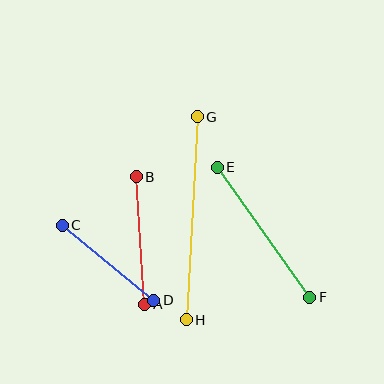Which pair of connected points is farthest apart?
Points G and H are farthest apart.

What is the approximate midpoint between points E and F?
The midpoint is at approximately (264, 232) pixels.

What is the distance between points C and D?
The distance is approximately 118 pixels.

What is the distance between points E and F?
The distance is approximately 159 pixels.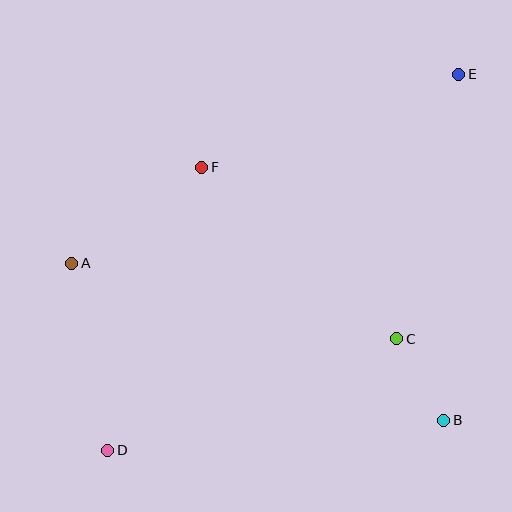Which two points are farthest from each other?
Points D and E are farthest from each other.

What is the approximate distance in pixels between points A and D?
The distance between A and D is approximately 191 pixels.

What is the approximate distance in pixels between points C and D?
The distance between C and D is approximately 310 pixels.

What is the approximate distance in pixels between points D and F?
The distance between D and F is approximately 298 pixels.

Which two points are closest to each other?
Points B and C are closest to each other.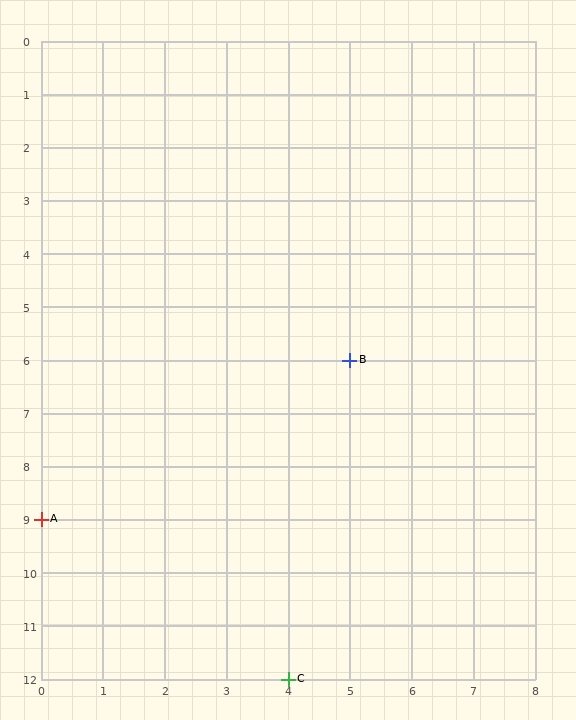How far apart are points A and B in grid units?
Points A and B are 5 columns and 3 rows apart (about 5.8 grid units diagonally).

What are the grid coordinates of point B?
Point B is at grid coordinates (5, 6).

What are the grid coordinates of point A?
Point A is at grid coordinates (0, 9).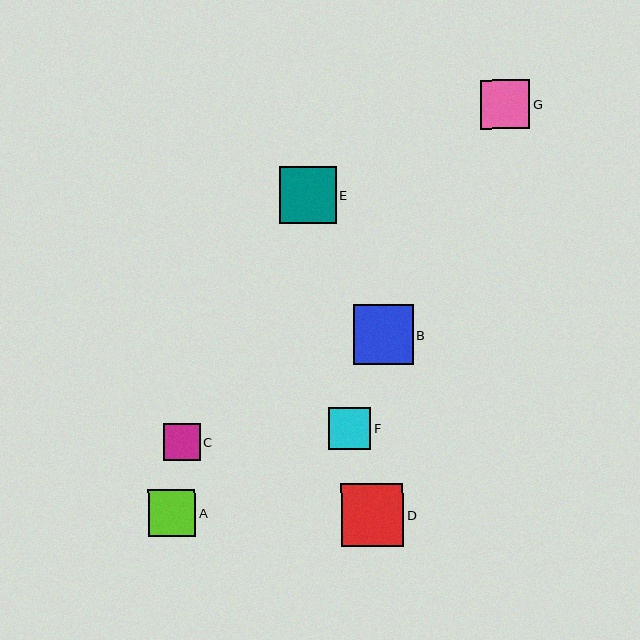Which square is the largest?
Square D is the largest with a size of approximately 63 pixels.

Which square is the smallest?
Square C is the smallest with a size of approximately 37 pixels.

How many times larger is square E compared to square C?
Square E is approximately 1.5 times the size of square C.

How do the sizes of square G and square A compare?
Square G and square A are approximately the same size.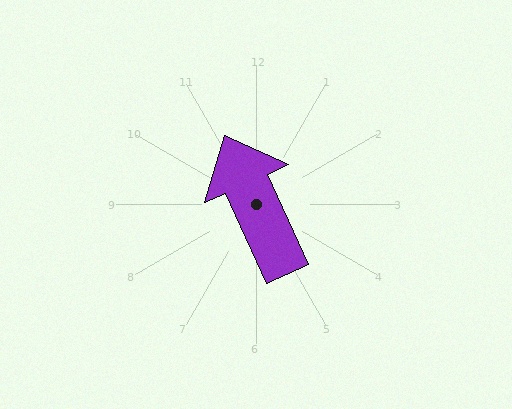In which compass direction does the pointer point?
Northwest.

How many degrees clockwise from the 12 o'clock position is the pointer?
Approximately 335 degrees.